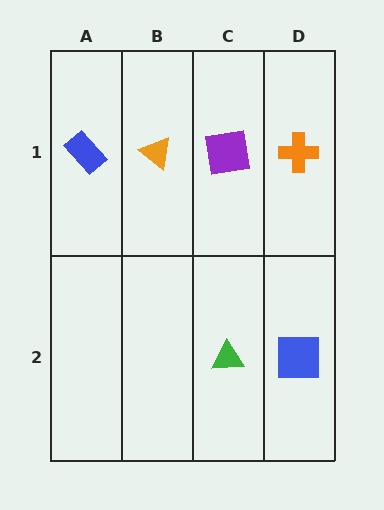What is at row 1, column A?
A blue rectangle.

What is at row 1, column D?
An orange cross.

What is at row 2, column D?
A blue square.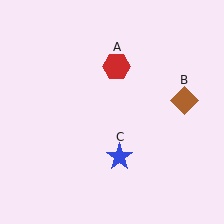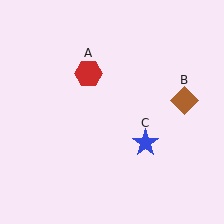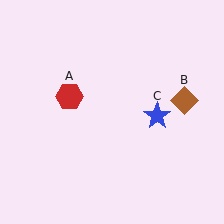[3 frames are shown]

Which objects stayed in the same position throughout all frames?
Brown diamond (object B) remained stationary.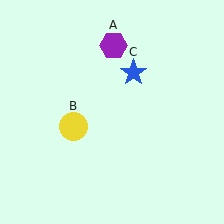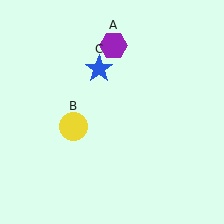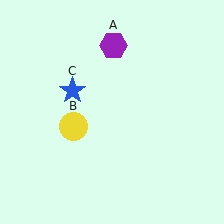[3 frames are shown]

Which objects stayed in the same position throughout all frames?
Purple hexagon (object A) and yellow circle (object B) remained stationary.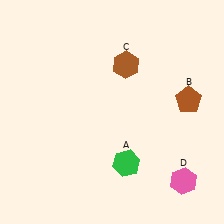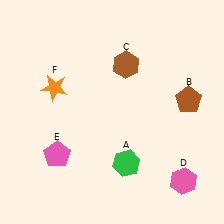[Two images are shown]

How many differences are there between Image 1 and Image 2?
There are 2 differences between the two images.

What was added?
A pink pentagon (E), an orange star (F) were added in Image 2.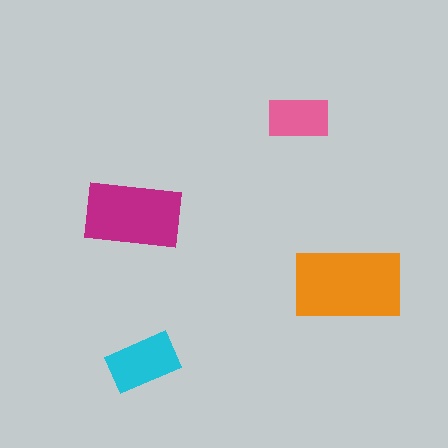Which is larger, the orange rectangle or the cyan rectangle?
The orange one.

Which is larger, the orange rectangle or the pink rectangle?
The orange one.